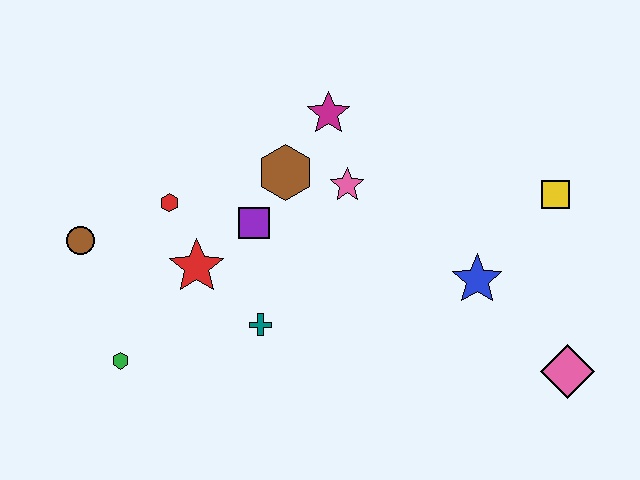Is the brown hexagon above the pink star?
Yes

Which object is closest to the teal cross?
The red star is closest to the teal cross.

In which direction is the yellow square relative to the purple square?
The yellow square is to the right of the purple square.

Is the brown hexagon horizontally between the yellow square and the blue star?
No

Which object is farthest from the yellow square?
The brown circle is farthest from the yellow square.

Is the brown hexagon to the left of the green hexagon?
No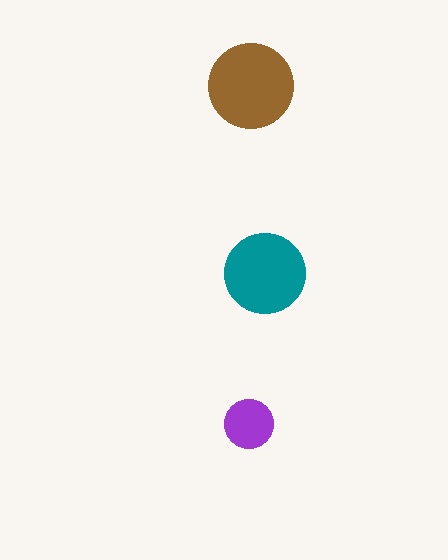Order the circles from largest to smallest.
the brown one, the teal one, the purple one.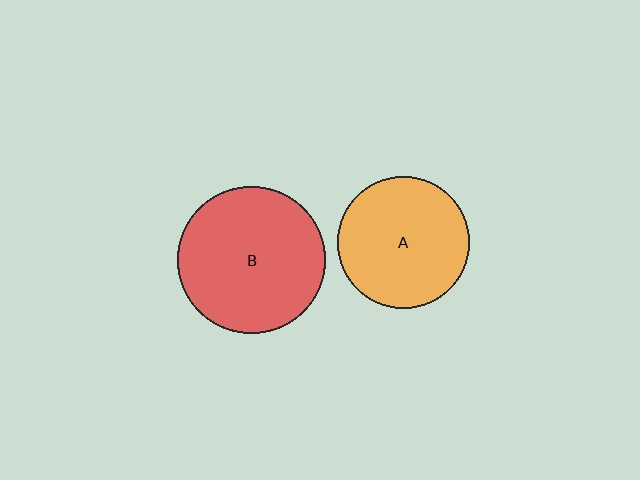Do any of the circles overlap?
No, none of the circles overlap.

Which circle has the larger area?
Circle B (red).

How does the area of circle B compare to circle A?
Approximately 1.3 times.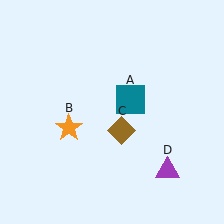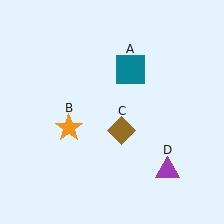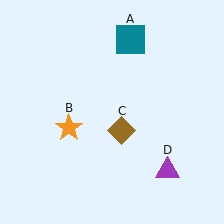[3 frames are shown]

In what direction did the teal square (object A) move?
The teal square (object A) moved up.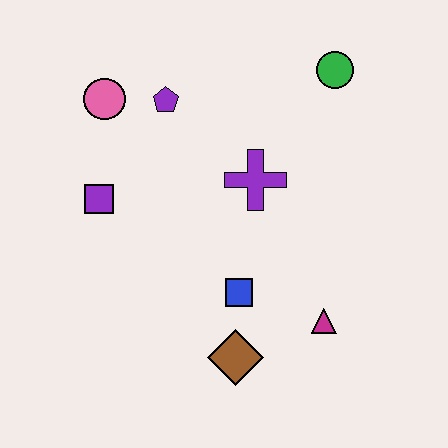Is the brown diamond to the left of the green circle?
Yes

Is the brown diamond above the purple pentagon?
No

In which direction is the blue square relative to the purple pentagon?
The blue square is below the purple pentagon.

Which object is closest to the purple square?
The pink circle is closest to the purple square.